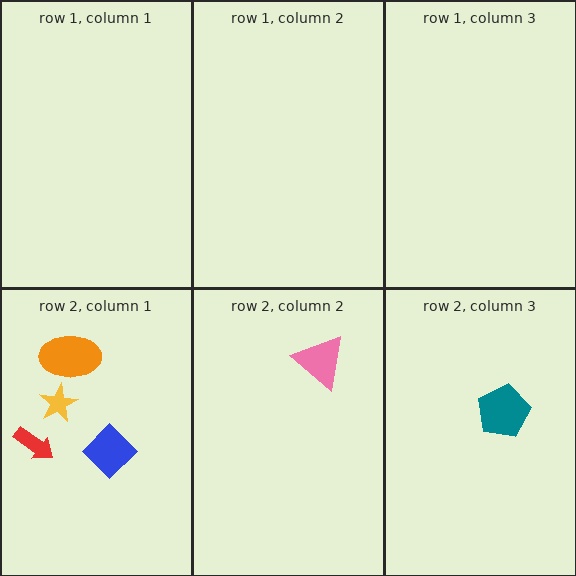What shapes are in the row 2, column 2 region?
The pink triangle.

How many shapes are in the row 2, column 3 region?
1.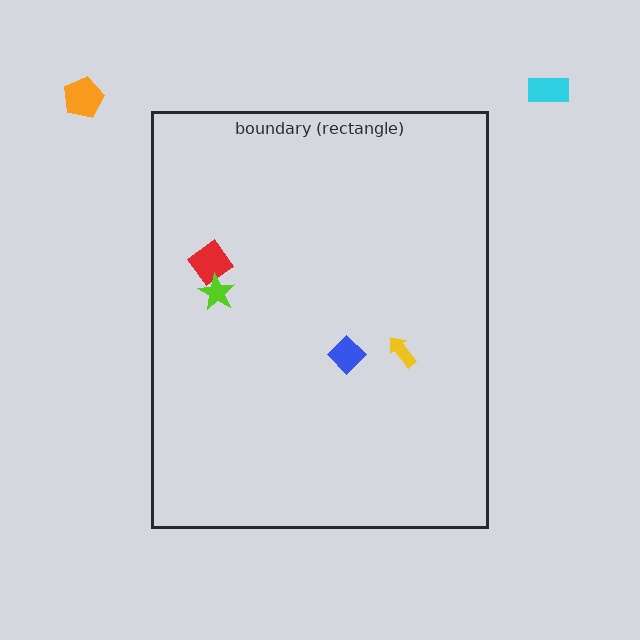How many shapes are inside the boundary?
4 inside, 2 outside.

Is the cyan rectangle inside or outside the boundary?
Outside.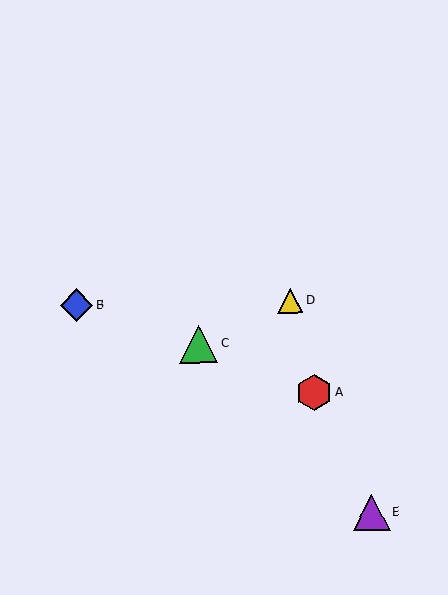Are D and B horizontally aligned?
Yes, both are at y≈301.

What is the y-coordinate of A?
Object A is at y≈393.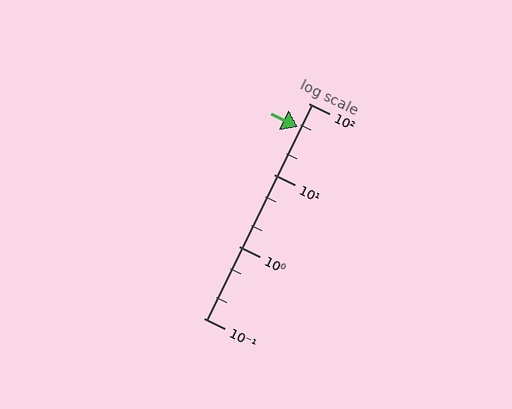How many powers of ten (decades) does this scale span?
The scale spans 3 decades, from 0.1 to 100.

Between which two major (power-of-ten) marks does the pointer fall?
The pointer is between 10 and 100.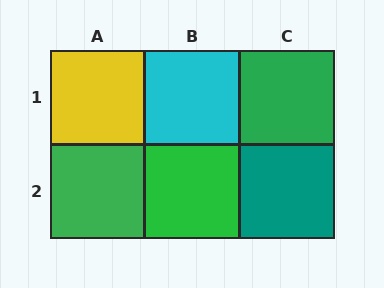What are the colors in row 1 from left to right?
Yellow, cyan, green.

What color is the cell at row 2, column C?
Teal.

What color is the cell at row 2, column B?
Green.